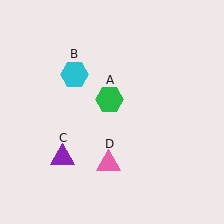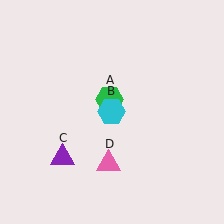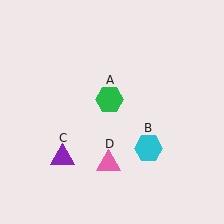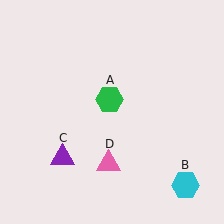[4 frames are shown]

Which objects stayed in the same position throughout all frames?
Green hexagon (object A) and purple triangle (object C) and pink triangle (object D) remained stationary.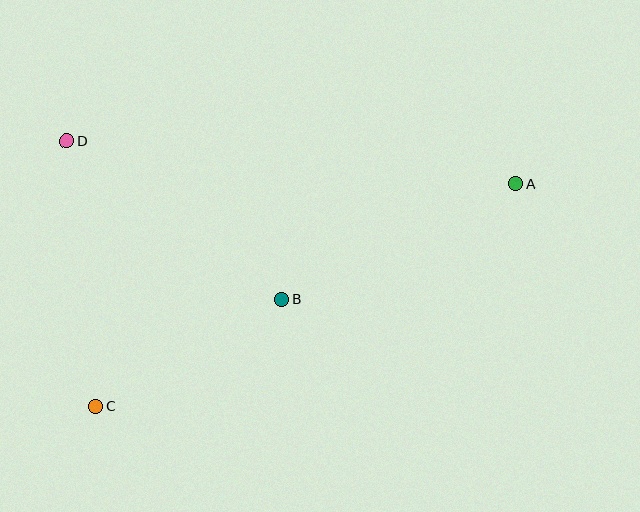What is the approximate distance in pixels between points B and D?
The distance between B and D is approximately 267 pixels.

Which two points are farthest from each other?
Points A and C are farthest from each other.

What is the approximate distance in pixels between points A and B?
The distance between A and B is approximately 261 pixels.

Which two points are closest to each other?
Points B and C are closest to each other.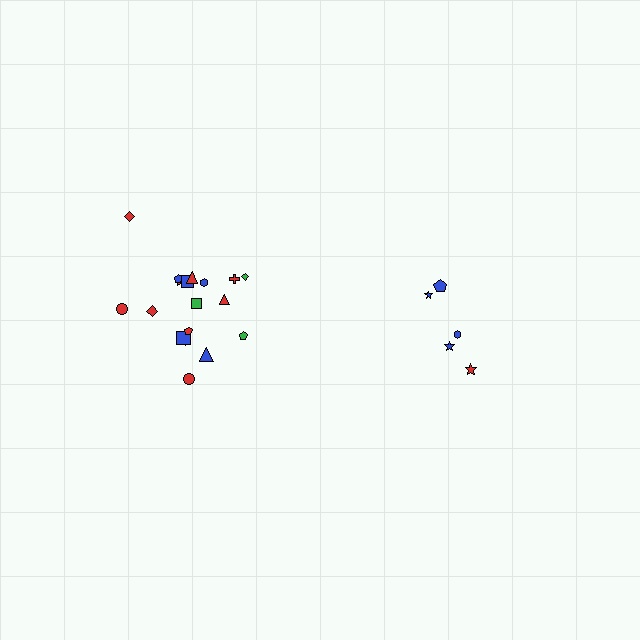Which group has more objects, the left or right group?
The left group.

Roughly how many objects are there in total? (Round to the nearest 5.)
Roughly 25 objects in total.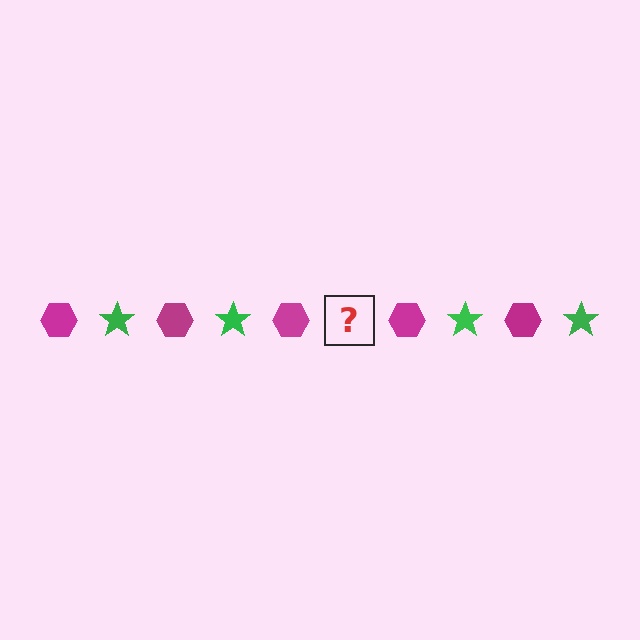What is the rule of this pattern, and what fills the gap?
The rule is that the pattern alternates between magenta hexagon and green star. The gap should be filled with a green star.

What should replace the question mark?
The question mark should be replaced with a green star.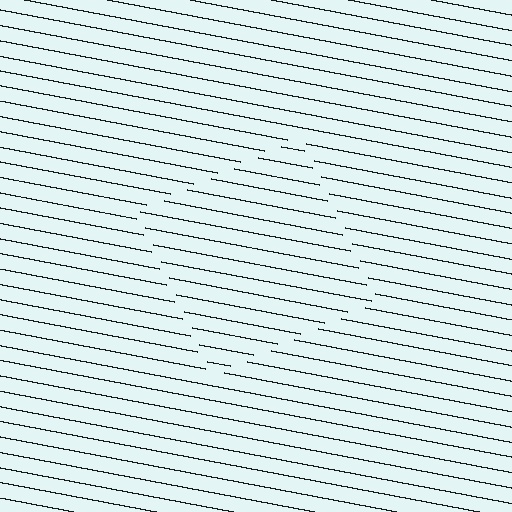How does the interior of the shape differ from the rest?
The interior of the shape contains the same grating, shifted by half a period — the contour is defined by the phase discontinuity where line-ends from the inner and outer gratings abut.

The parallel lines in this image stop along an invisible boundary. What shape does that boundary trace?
An illusory square. The interior of the shape contains the same grating, shifted by half a period — the contour is defined by the phase discontinuity where line-ends from the inner and outer gratings abut.